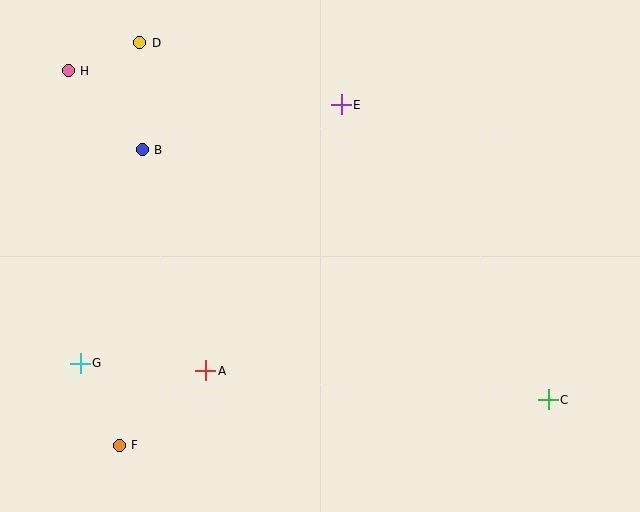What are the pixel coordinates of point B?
Point B is at (142, 150).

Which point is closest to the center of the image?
Point E at (341, 105) is closest to the center.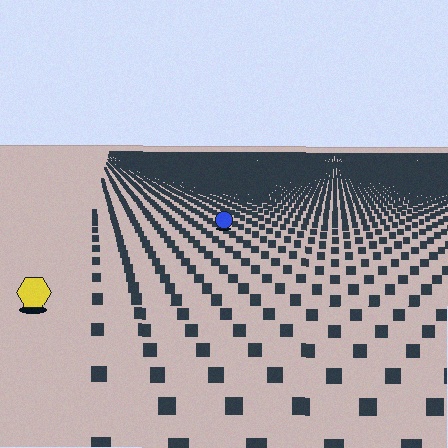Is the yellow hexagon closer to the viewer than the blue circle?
Yes. The yellow hexagon is closer — you can tell from the texture gradient: the ground texture is coarser near it.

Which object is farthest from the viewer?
The blue circle is farthest from the viewer. It appears smaller and the ground texture around it is denser.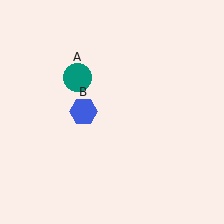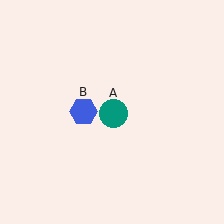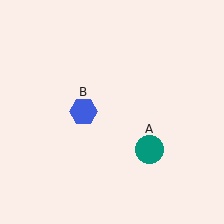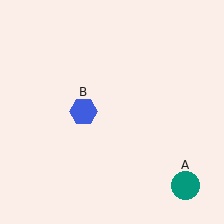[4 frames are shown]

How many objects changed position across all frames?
1 object changed position: teal circle (object A).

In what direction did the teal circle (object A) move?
The teal circle (object A) moved down and to the right.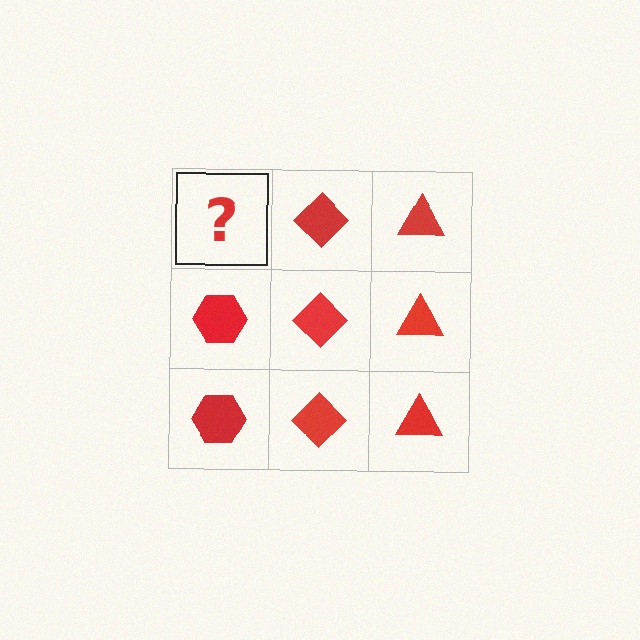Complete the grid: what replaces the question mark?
The question mark should be replaced with a red hexagon.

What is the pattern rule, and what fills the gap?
The rule is that each column has a consistent shape. The gap should be filled with a red hexagon.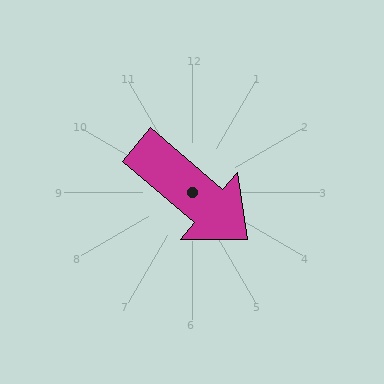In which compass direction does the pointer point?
Southeast.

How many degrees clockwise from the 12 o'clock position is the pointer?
Approximately 131 degrees.